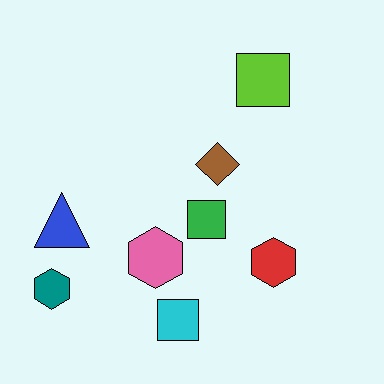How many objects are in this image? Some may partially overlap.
There are 8 objects.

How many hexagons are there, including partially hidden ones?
There are 3 hexagons.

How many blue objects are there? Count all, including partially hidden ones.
There is 1 blue object.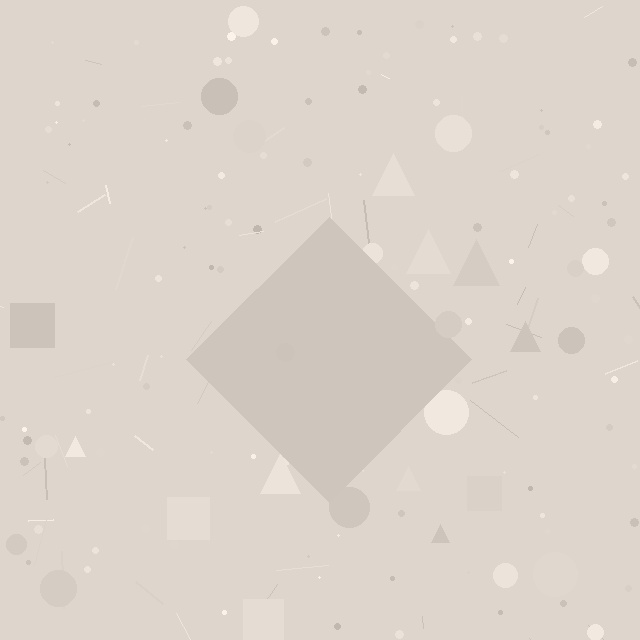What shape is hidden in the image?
A diamond is hidden in the image.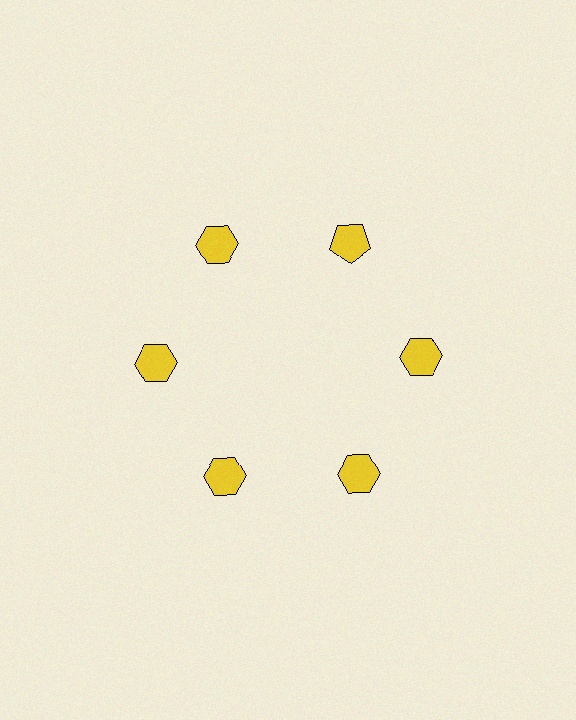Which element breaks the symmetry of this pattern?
The yellow pentagon at roughly the 1 o'clock position breaks the symmetry. All other shapes are yellow hexagons.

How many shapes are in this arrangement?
There are 6 shapes arranged in a ring pattern.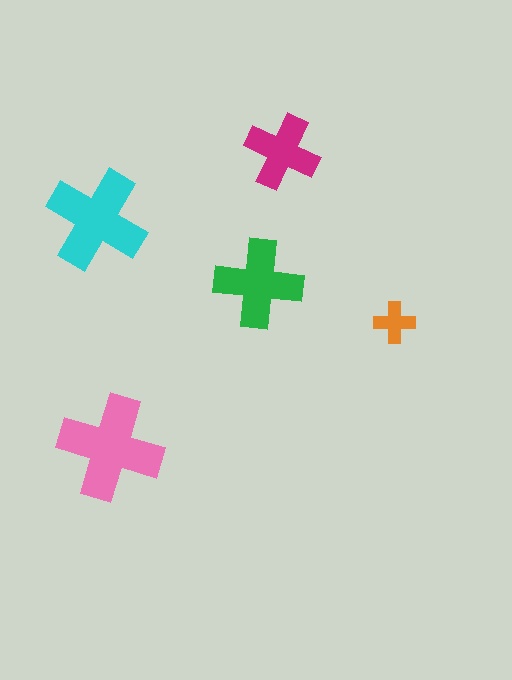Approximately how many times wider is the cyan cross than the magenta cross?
About 1.5 times wider.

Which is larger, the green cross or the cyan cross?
The cyan one.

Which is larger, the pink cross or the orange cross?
The pink one.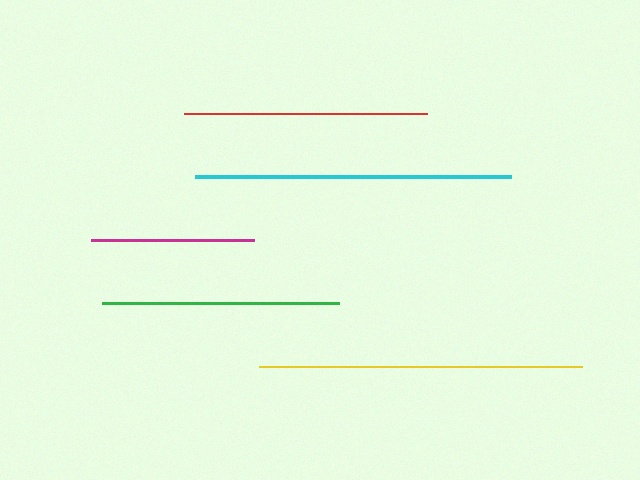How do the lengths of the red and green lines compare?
The red and green lines are approximately the same length.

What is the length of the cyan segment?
The cyan segment is approximately 317 pixels long.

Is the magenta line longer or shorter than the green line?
The green line is longer than the magenta line.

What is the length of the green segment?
The green segment is approximately 236 pixels long.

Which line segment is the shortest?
The magenta line is the shortest at approximately 164 pixels.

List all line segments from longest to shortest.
From longest to shortest: yellow, cyan, red, green, magenta.